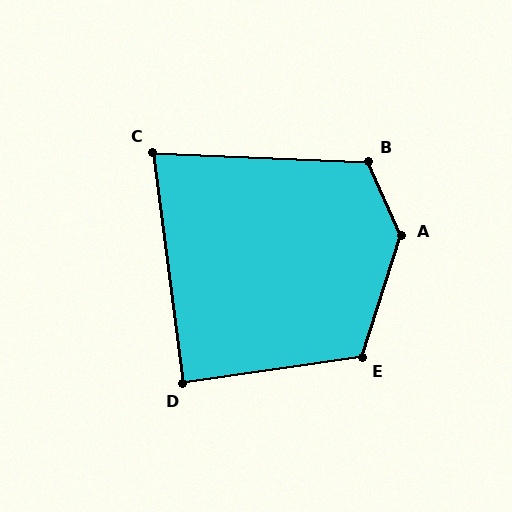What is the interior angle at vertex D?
Approximately 89 degrees (approximately right).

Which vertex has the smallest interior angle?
C, at approximately 80 degrees.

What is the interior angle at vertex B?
Approximately 117 degrees (obtuse).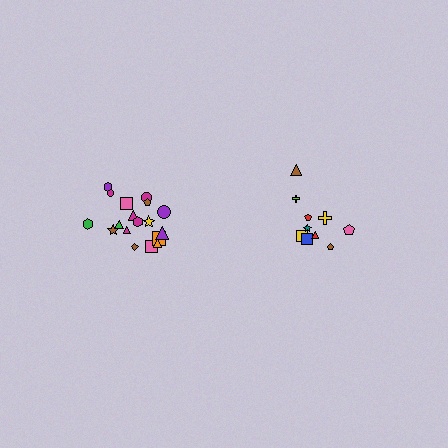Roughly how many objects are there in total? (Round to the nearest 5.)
Roughly 30 objects in total.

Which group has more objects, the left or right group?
The left group.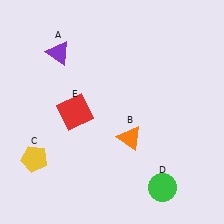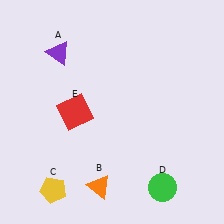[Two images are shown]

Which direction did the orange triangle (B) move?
The orange triangle (B) moved down.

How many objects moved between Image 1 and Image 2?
2 objects moved between the two images.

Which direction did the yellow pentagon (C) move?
The yellow pentagon (C) moved down.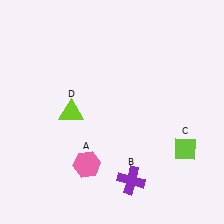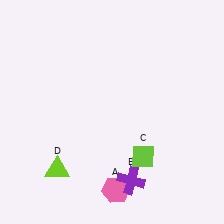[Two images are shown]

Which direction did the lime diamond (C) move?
The lime diamond (C) moved left.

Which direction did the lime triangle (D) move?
The lime triangle (D) moved down.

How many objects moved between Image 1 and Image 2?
3 objects moved between the two images.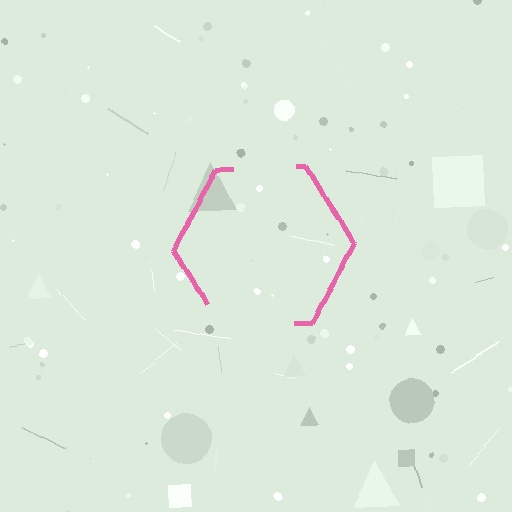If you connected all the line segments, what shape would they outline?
They would outline a hexagon.